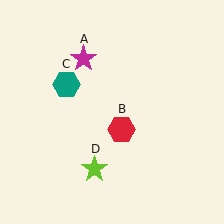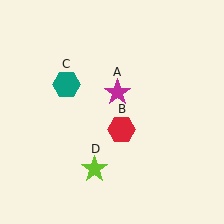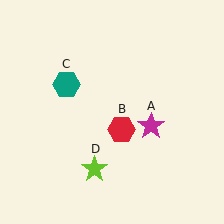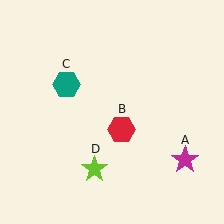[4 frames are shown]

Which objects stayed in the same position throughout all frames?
Red hexagon (object B) and teal hexagon (object C) and lime star (object D) remained stationary.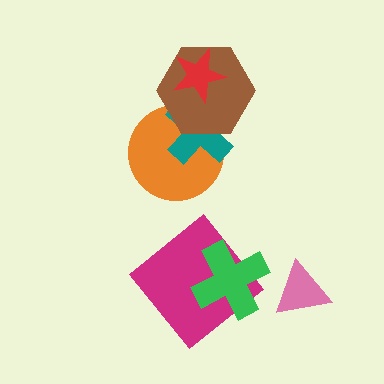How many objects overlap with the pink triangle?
0 objects overlap with the pink triangle.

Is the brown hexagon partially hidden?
Yes, it is partially covered by another shape.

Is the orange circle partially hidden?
Yes, it is partially covered by another shape.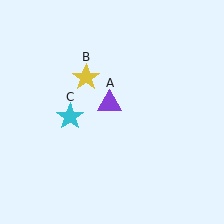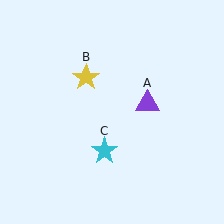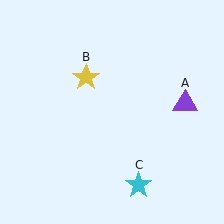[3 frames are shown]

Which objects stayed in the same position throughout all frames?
Yellow star (object B) remained stationary.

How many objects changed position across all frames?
2 objects changed position: purple triangle (object A), cyan star (object C).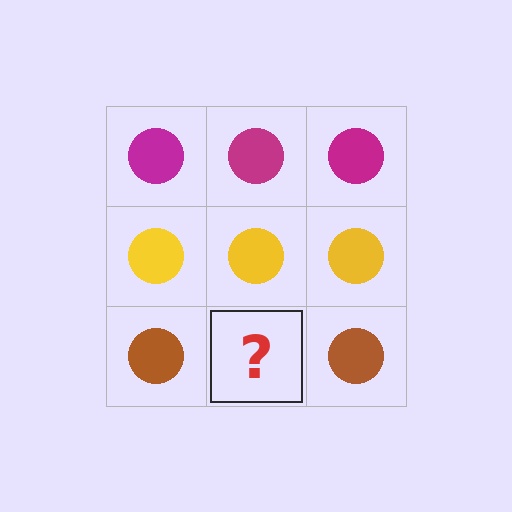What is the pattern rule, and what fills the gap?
The rule is that each row has a consistent color. The gap should be filled with a brown circle.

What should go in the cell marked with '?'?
The missing cell should contain a brown circle.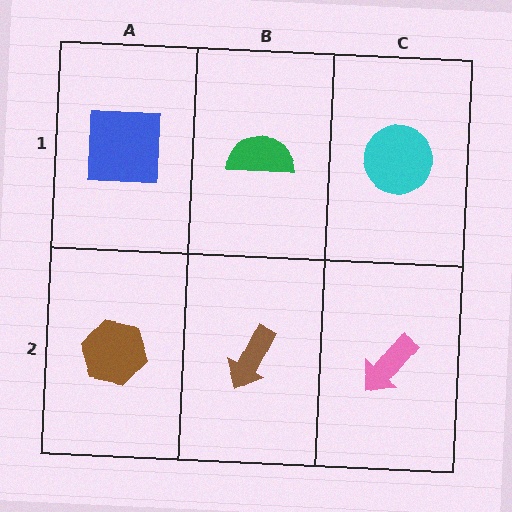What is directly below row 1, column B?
A brown arrow.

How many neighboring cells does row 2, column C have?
2.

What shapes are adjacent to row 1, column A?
A brown hexagon (row 2, column A), a green semicircle (row 1, column B).